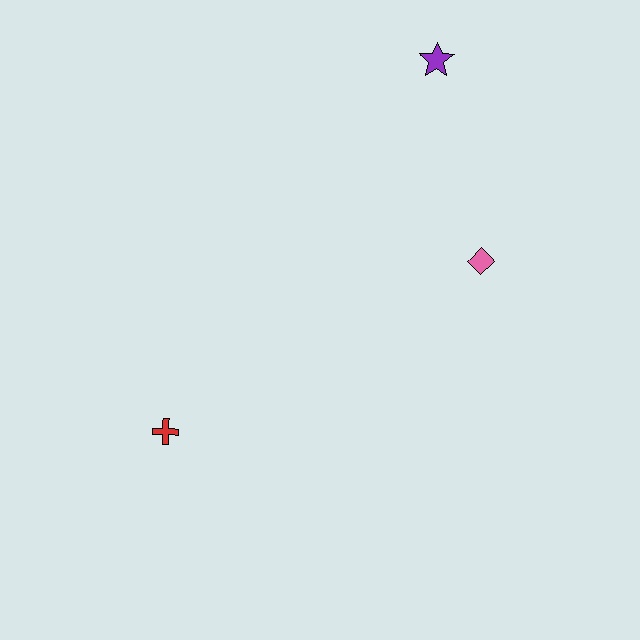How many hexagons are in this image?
There are no hexagons.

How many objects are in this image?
There are 3 objects.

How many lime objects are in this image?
There are no lime objects.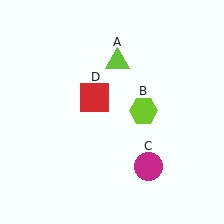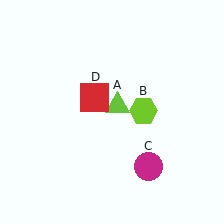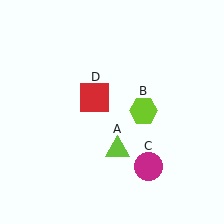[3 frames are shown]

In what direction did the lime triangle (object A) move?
The lime triangle (object A) moved down.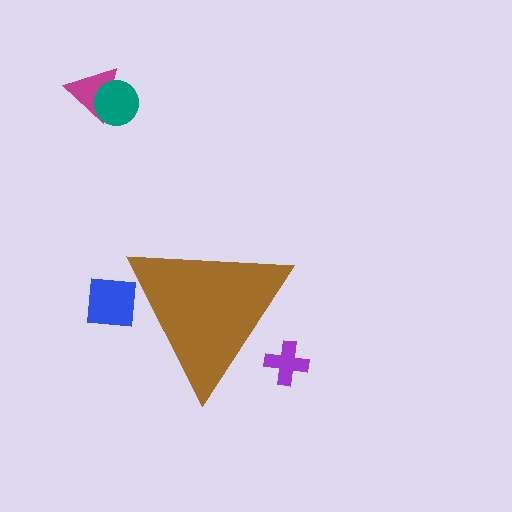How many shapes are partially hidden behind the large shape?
2 shapes are partially hidden.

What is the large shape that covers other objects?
A brown triangle.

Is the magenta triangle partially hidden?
No, the magenta triangle is fully visible.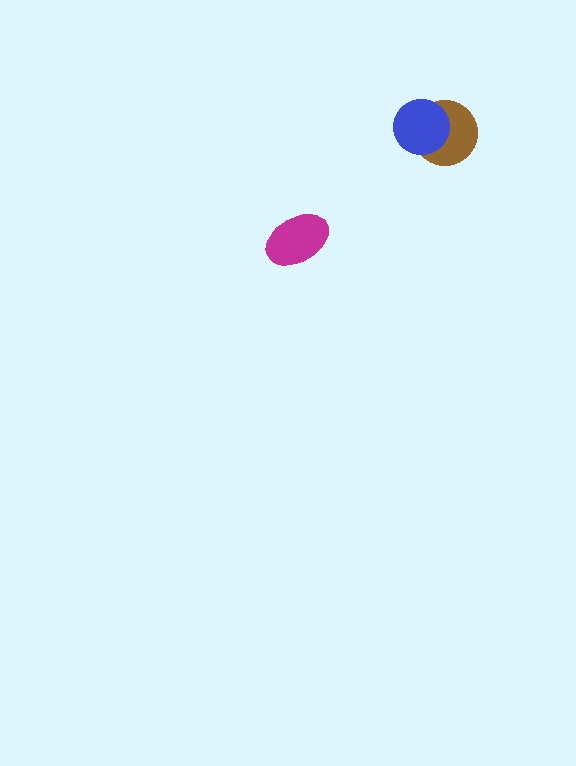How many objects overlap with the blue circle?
1 object overlaps with the blue circle.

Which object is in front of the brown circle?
The blue circle is in front of the brown circle.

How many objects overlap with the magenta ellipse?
0 objects overlap with the magenta ellipse.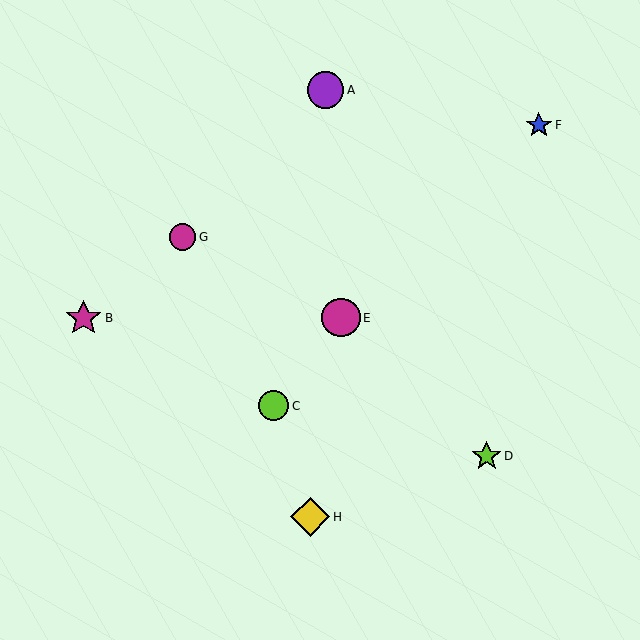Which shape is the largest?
The yellow diamond (labeled H) is the largest.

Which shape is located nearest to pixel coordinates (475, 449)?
The lime star (labeled D) at (487, 456) is nearest to that location.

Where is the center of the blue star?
The center of the blue star is at (539, 125).